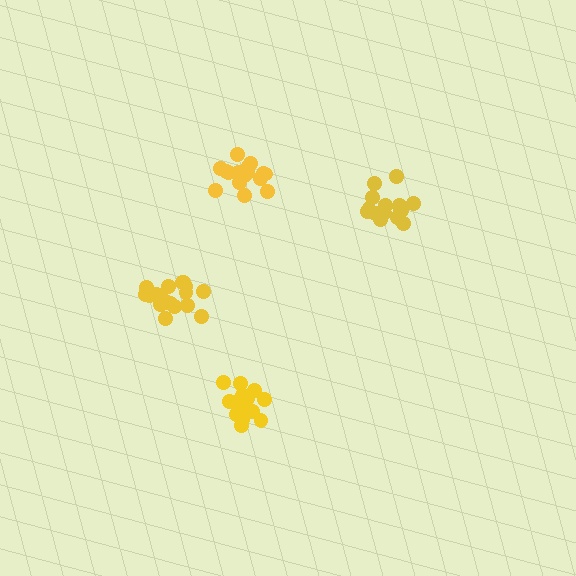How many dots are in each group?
Group 1: 15 dots, Group 2: 18 dots, Group 3: 17 dots, Group 4: 16 dots (66 total).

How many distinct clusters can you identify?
There are 4 distinct clusters.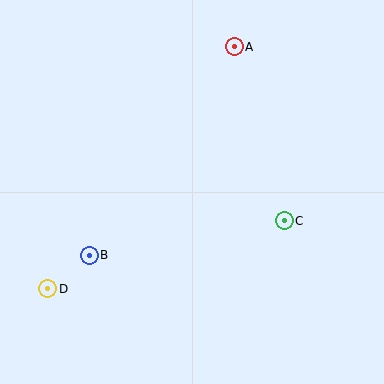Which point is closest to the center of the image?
Point C at (284, 221) is closest to the center.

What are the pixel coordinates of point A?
Point A is at (234, 47).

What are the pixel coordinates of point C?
Point C is at (284, 221).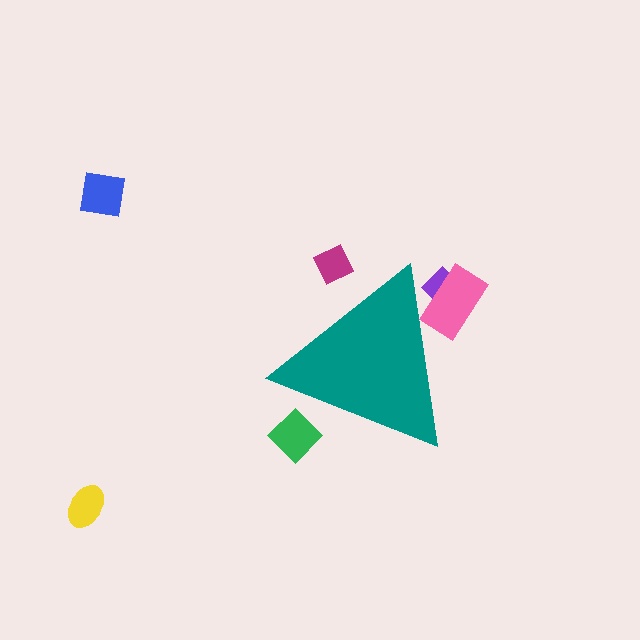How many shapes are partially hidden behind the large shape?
4 shapes are partially hidden.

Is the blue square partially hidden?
No, the blue square is fully visible.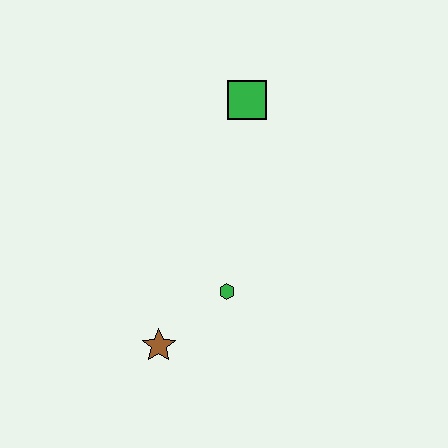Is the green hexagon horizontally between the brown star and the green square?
Yes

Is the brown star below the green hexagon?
Yes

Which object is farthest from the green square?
The brown star is farthest from the green square.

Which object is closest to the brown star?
The green hexagon is closest to the brown star.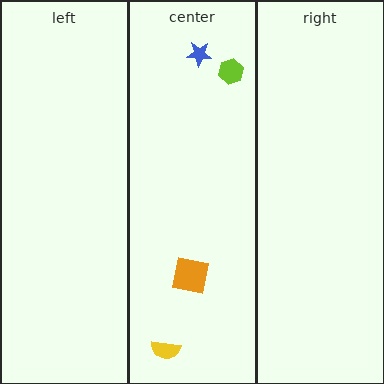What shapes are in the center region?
The blue star, the orange square, the lime hexagon, the yellow semicircle.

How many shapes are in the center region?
4.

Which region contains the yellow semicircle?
The center region.